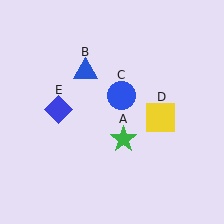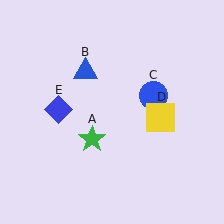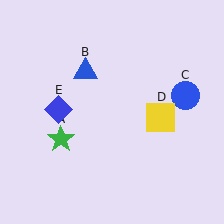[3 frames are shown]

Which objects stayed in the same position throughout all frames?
Blue triangle (object B) and yellow square (object D) and blue diamond (object E) remained stationary.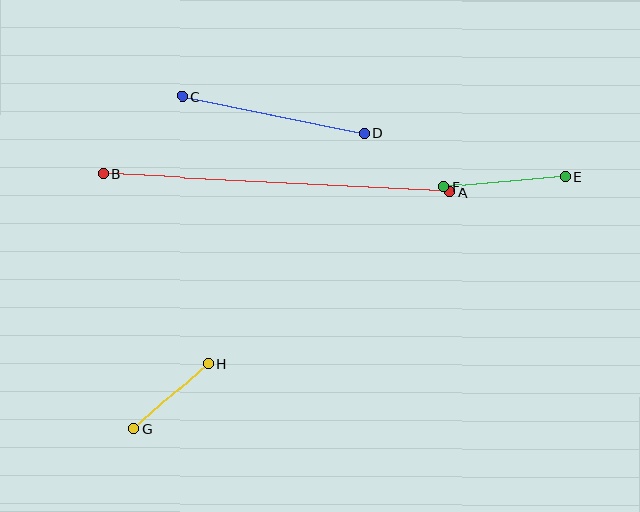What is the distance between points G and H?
The distance is approximately 99 pixels.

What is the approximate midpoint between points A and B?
The midpoint is at approximately (277, 183) pixels.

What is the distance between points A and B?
The distance is approximately 347 pixels.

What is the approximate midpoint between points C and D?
The midpoint is at approximately (273, 115) pixels.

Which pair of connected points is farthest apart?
Points A and B are farthest apart.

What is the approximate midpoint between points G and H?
The midpoint is at approximately (171, 396) pixels.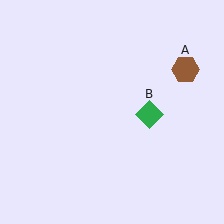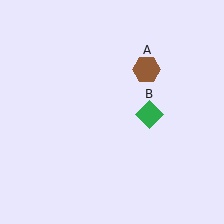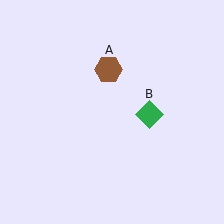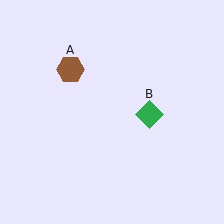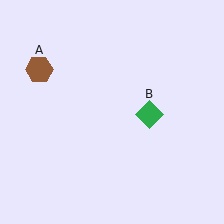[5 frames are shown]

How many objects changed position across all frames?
1 object changed position: brown hexagon (object A).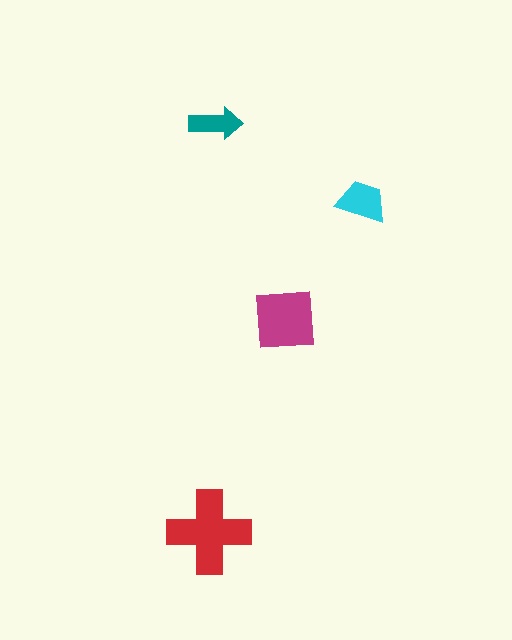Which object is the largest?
The red cross.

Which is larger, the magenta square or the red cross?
The red cross.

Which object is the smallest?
The teal arrow.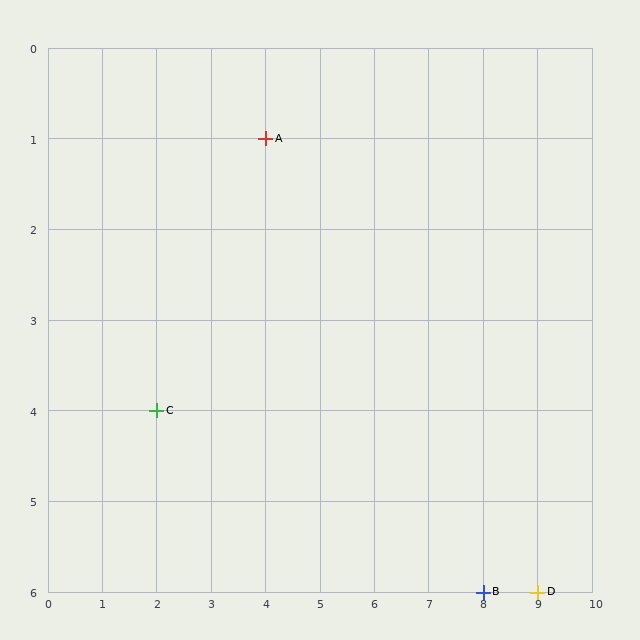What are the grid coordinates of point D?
Point D is at grid coordinates (9, 6).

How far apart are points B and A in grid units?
Points B and A are 4 columns and 5 rows apart (about 6.4 grid units diagonally).